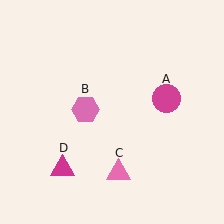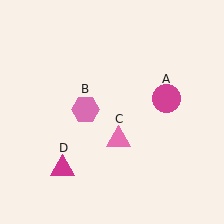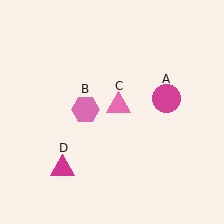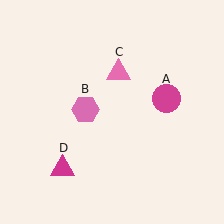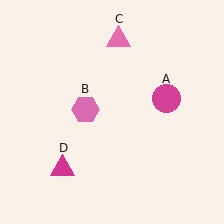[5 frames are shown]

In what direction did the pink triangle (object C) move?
The pink triangle (object C) moved up.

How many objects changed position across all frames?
1 object changed position: pink triangle (object C).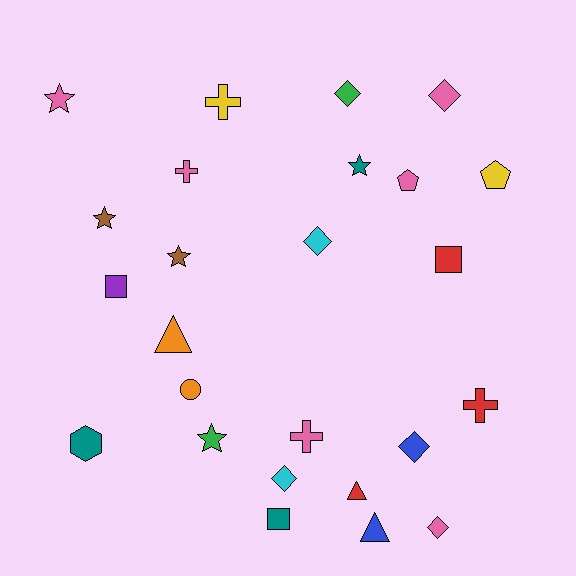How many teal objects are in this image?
There are 3 teal objects.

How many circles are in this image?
There is 1 circle.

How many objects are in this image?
There are 25 objects.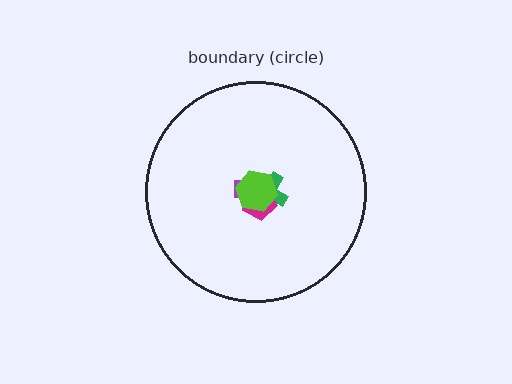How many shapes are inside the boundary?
4 inside, 0 outside.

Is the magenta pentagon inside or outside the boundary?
Inside.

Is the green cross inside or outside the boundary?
Inside.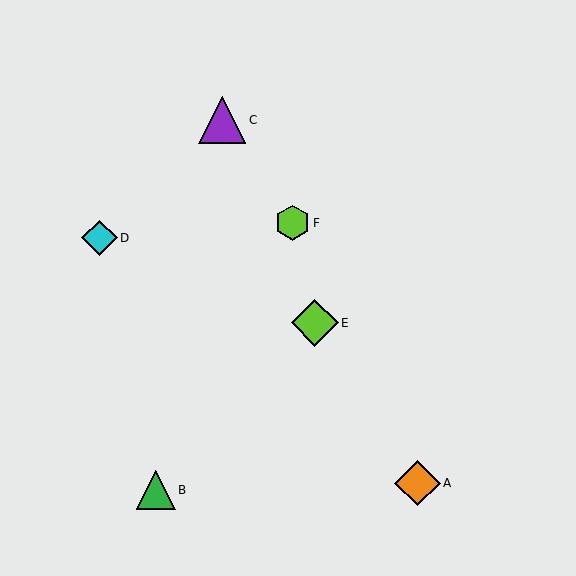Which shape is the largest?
The purple triangle (labeled C) is the largest.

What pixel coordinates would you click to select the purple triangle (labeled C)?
Click at (222, 120) to select the purple triangle C.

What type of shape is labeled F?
Shape F is a lime hexagon.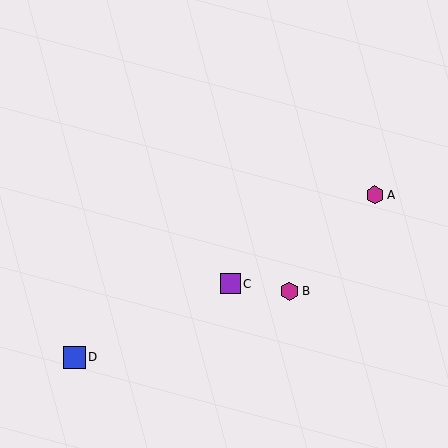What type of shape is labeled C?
Shape C is a purple square.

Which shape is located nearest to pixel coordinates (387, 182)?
The magenta hexagon (labeled A) at (375, 195) is nearest to that location.